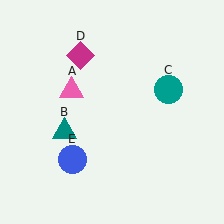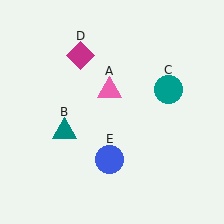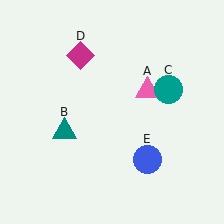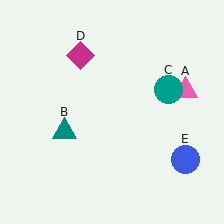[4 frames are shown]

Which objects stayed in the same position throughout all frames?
Teal triangle (object B) and teal circle (object C) and magenta diamond (object D) remained stationary.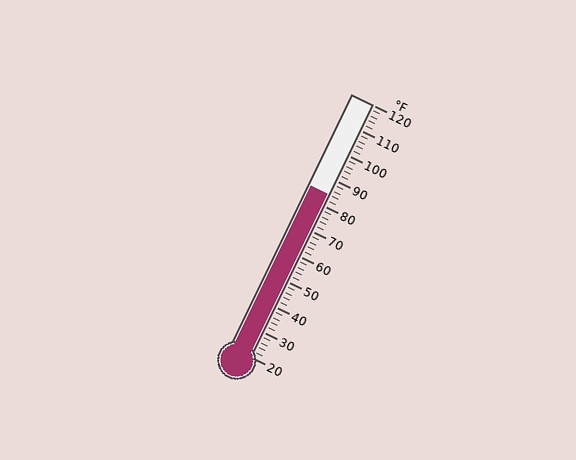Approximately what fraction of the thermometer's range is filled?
The thermometer is filled to approximately 65% of its range.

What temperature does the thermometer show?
The thermometer shows approximately 84°F.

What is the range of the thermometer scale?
The thermometer scale ranges from 20°F to 120°F.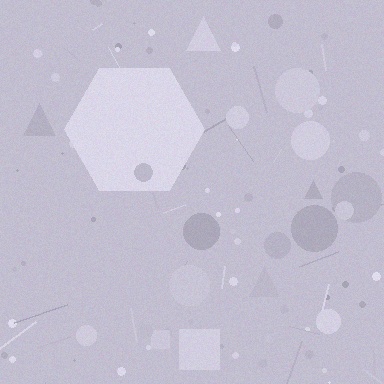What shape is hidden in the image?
A hexagon is hidden in the image.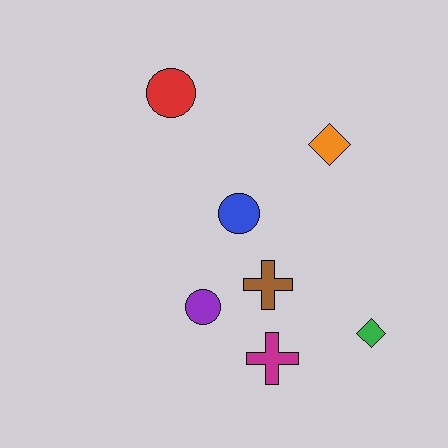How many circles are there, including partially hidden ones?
There are 3 circles.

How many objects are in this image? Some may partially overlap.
There are 7 objects.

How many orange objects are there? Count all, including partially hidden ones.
There is 1 orange object.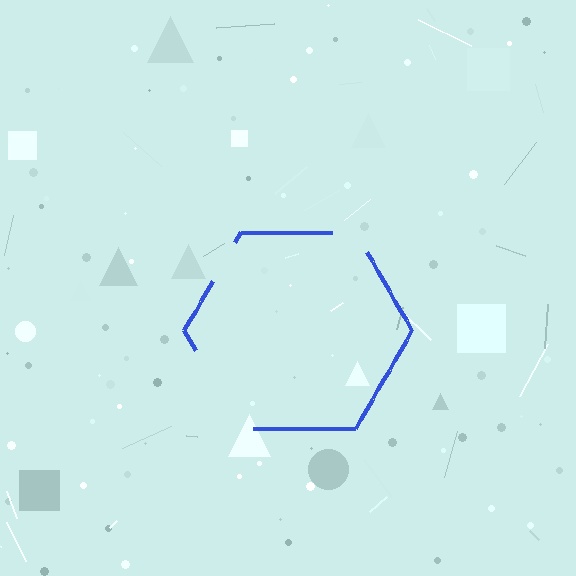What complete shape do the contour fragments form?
The contour fragments form a hexagon.